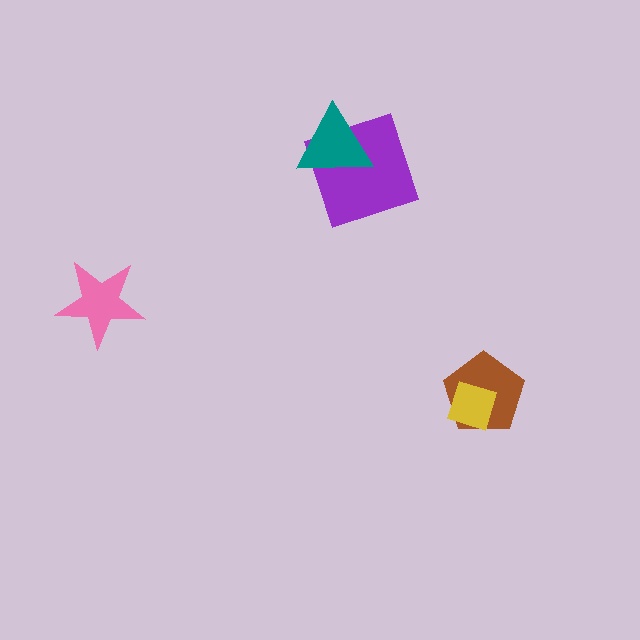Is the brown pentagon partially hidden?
Yes, it is partially covered by another shape.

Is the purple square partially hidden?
Yes, it is partially covered by another shape.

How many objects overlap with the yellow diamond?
1 object overlaps with the yellow diamond.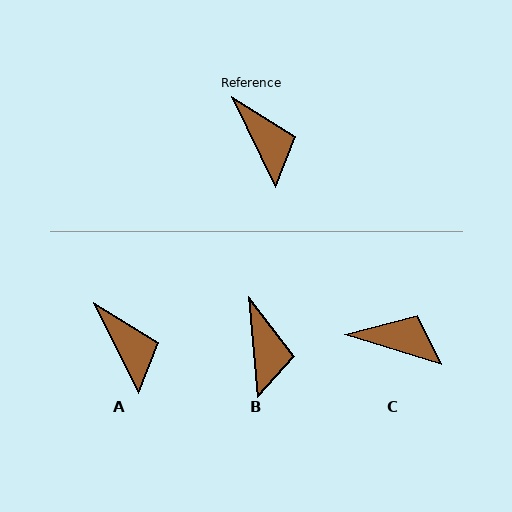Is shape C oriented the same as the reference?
No, it is off by about 47 degrees.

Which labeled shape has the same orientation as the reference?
A.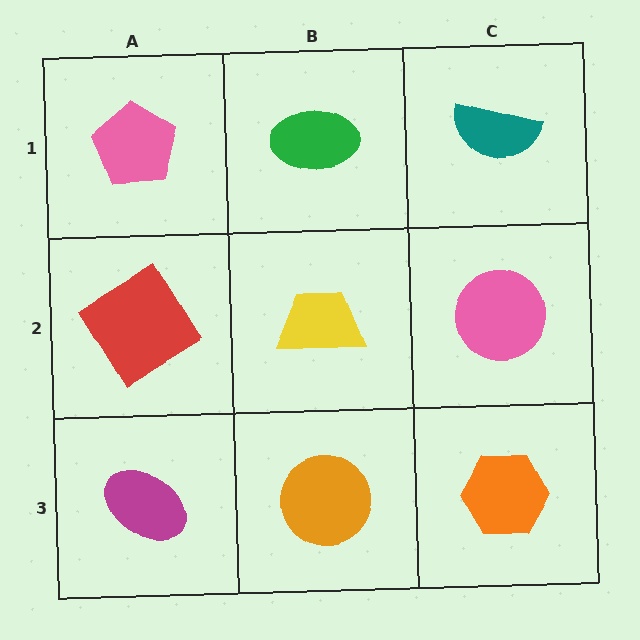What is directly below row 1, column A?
A red diamond.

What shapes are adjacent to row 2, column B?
A green ellipse (row 1, column B), an orange circle (row 3, column B), a red diamond (row 2, column A), a pink circle (row 2, column C).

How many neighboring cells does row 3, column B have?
3.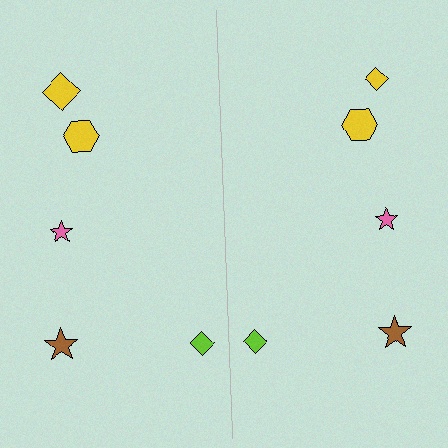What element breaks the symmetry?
The yellow diamond on the right side has a different size than its mirror counterpart.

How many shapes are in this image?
There are 10 shapes in this image.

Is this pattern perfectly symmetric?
No, the pattern is not perfectly symmetric. The yellow diamond on the right side has a different size than its mirror counterpart.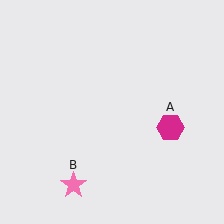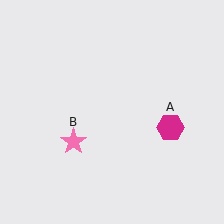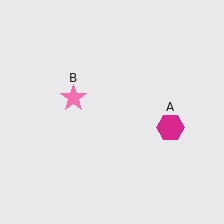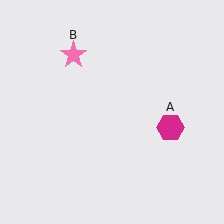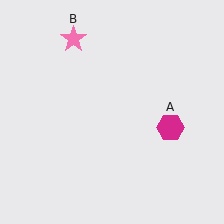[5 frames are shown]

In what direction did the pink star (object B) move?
The pink star (object B) moved up.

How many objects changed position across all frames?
1 object changed position: pink star (object B).